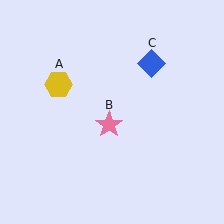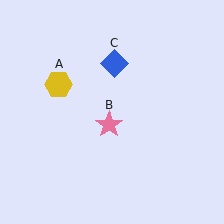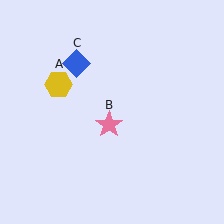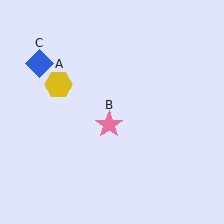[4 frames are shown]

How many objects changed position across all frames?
1 object changed position: blue diamond (object C).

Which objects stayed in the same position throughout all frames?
Yellow hexagon (object A) and pink star (object B) remained stationary.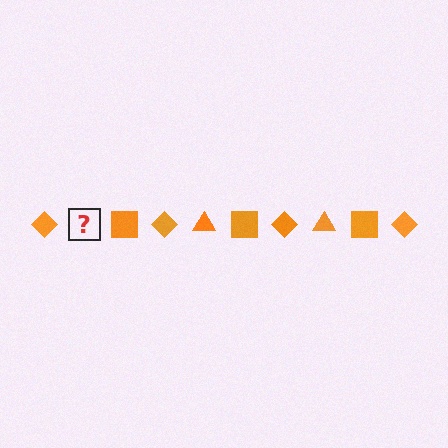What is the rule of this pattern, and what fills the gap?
The rule is that the pattern cycles through diamond, triangle, square shapes in orange. The gap should be filled with an orange triangle.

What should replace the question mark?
The question mark should be replaced with an orange triangle.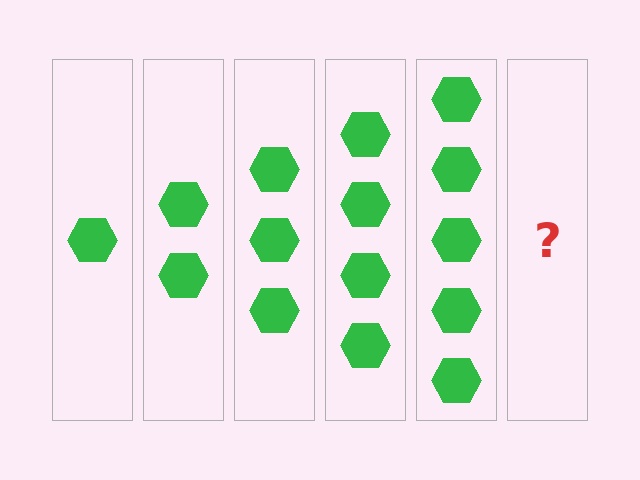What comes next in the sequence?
The next element should be 6 hexagons.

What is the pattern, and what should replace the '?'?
The pattern is that each step adds one more hexagon. The '?' should be 6 hexagons.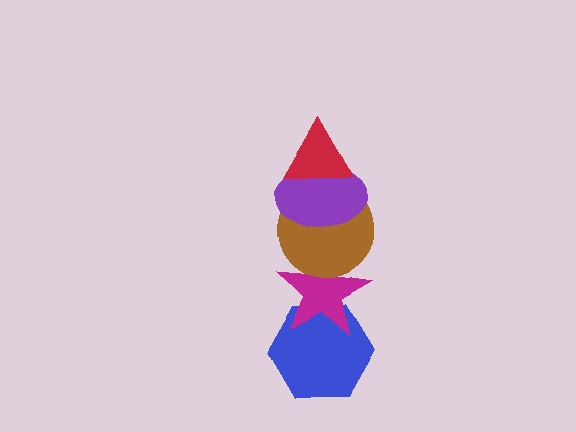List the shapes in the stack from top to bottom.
From top to bottom: the red triangle, the purple ellipse, the brown circle, the magenta star, the blue hexagon.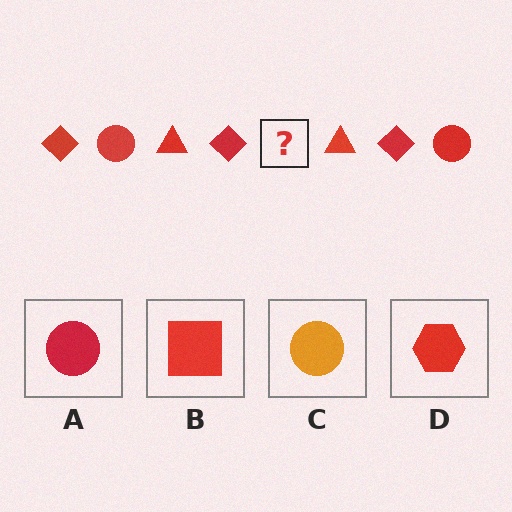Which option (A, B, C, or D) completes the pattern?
A.